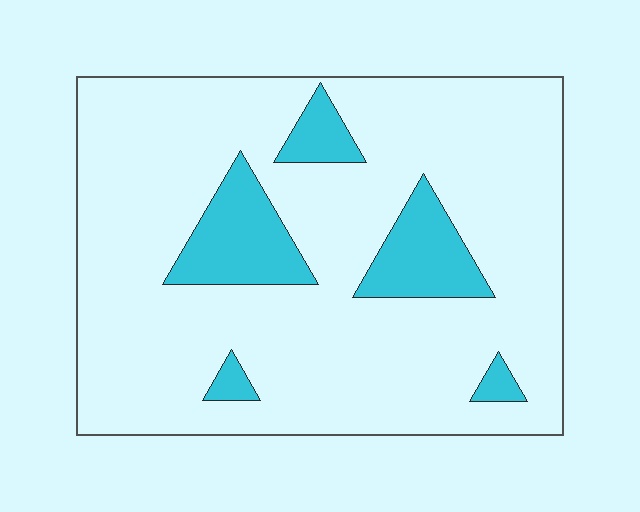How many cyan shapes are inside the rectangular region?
5.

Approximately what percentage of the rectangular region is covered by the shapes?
Approximately 15%.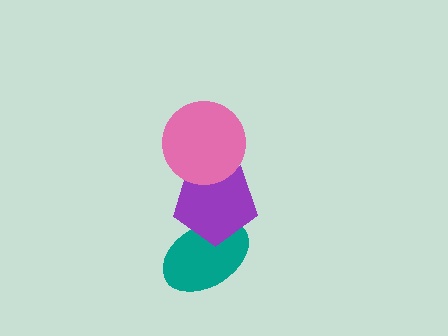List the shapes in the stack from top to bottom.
From top to bottom: the pink circle, the purple pentagon, the teal ellipse.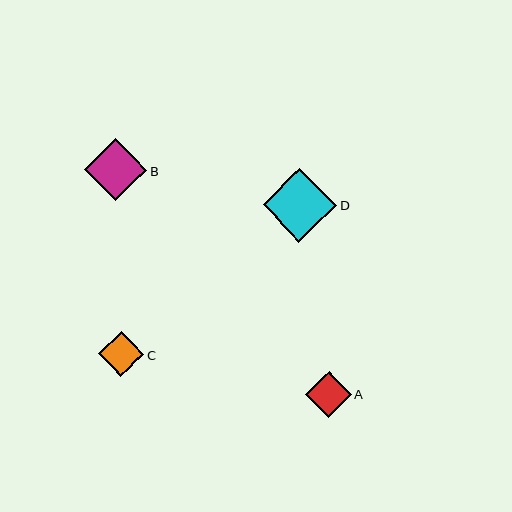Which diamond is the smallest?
Diamond C is the smallest with a size of approximately 45 pixels.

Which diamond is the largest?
Diamond D is the largest with a size of approximately 73 pixels.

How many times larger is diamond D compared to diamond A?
Diamond D is approximately 1.6 times the size of diamond A.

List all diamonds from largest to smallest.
From largest to smallest: D, B, A, C.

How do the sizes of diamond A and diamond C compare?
Diamond A and diamond C are approximately the same size.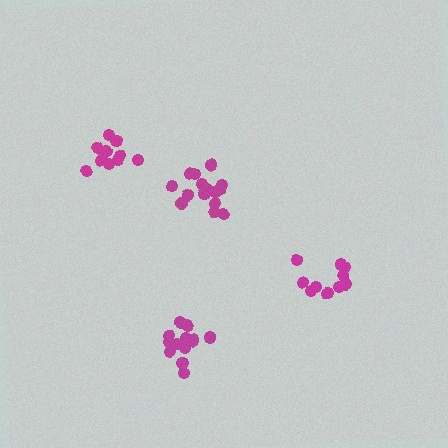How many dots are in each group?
Group 1: 15 dots, Group 2: 11 dots, Group 3: 13 dots, Group 4: 10 dots (49 total).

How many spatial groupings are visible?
There are 4 spatial groupings.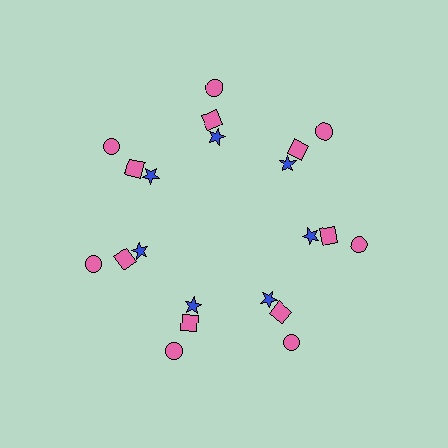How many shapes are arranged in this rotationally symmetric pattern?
There are 21 shapes, arranged in 7 groups of 3.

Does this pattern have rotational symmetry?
Yes, this pattern has 7-fold rotational symmetry. It looks the same after rotating 51 degrees around the center.